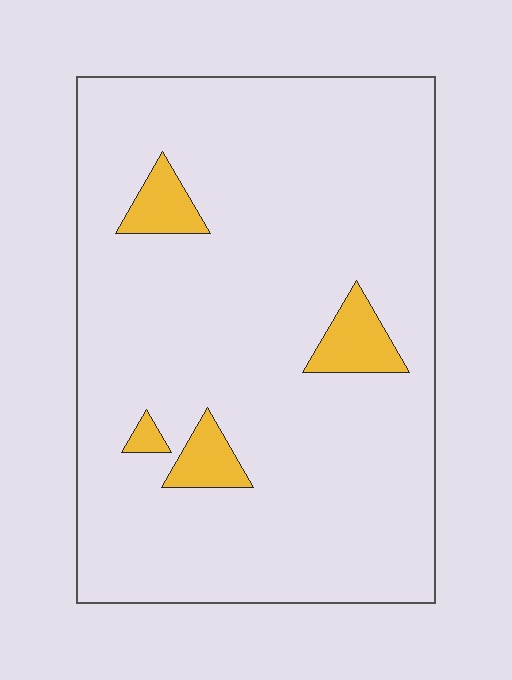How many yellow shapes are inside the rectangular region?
4.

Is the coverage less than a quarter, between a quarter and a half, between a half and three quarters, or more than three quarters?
Less than a quarter.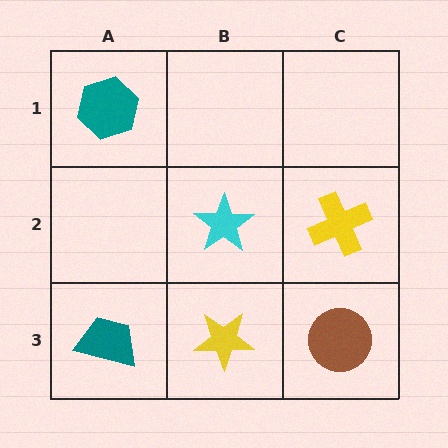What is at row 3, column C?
A brown circle.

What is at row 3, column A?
A teal trapezoid.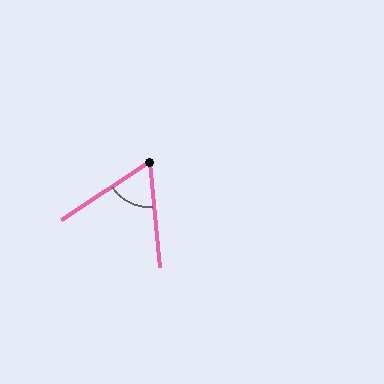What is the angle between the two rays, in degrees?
Approximately 62 degrees.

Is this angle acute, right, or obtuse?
It is acute.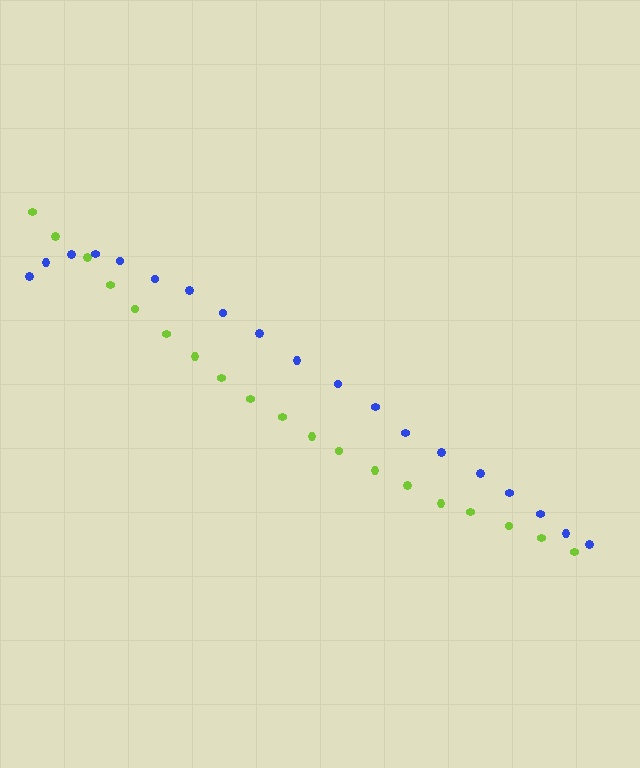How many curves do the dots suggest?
There are 2 distinct paths.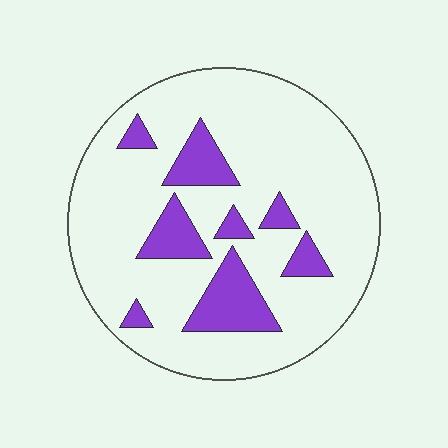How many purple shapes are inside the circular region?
8.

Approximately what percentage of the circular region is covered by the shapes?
Approximately 20%.